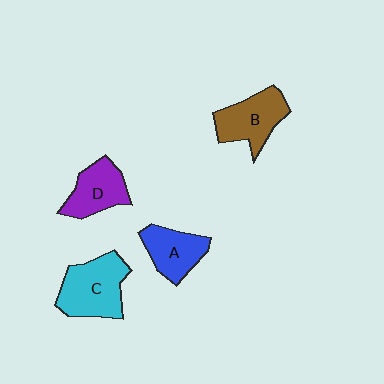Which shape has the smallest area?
Shape A (blue).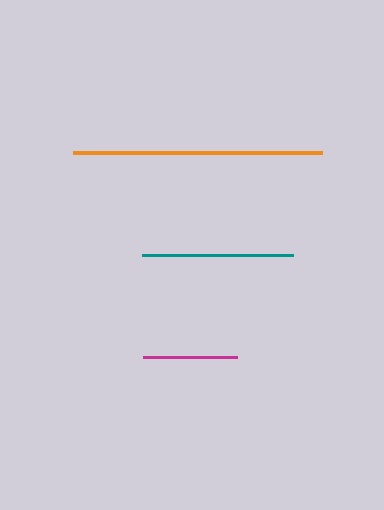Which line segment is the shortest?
The magenta line is the shortest at approximately 93 pixels.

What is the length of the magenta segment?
The magenta segment is approximately 93 pixels long.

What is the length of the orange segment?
The orange segment is approximately 249 pixels long.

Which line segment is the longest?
The orange line is the longest at approximately 249 pixels.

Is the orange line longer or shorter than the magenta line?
The orange line is longer than the magenta line.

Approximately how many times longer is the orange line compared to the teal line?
The orange line is approximately 1.7 times the length of the teal line.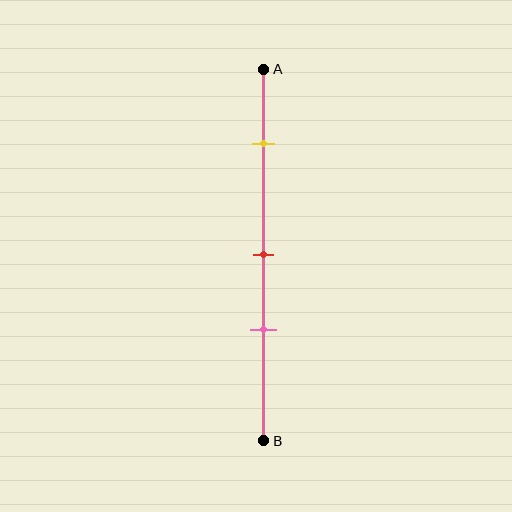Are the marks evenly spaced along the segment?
No, the marks are not evenly spaced.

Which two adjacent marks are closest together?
The red and pink marks are the closest adjacent pair.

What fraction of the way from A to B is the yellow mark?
The yellow mark is approximately 20% (0.2) of the way from A to B.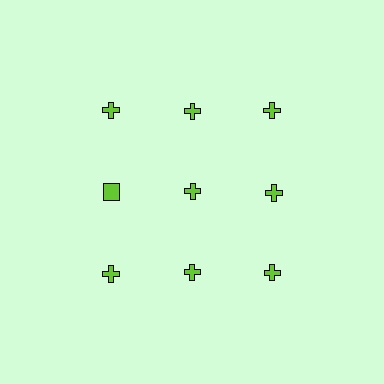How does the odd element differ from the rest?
It has a different shape: square instead of cross.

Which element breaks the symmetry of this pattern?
The lime square in the second row, leftmost column breaks the symmetry. All other shapes are lime crosses.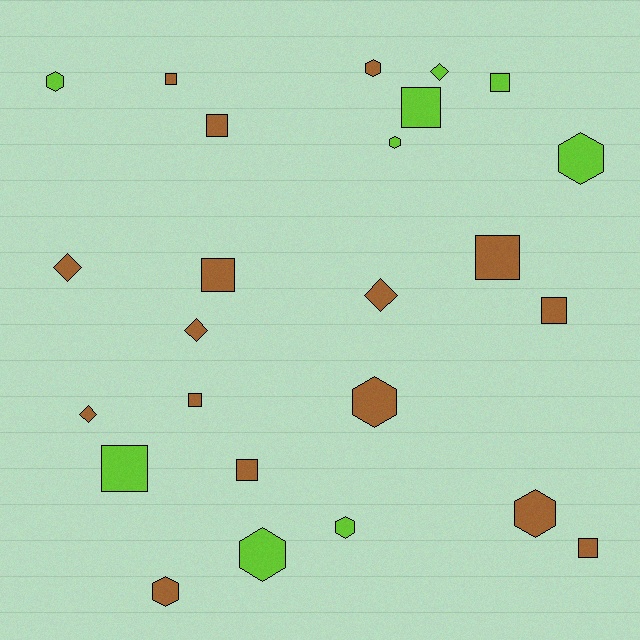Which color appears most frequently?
Brown, with 16 objects.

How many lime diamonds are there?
There is 1 lime diamond.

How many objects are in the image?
There are 25 objects.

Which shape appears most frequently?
Square, with 11 objects.